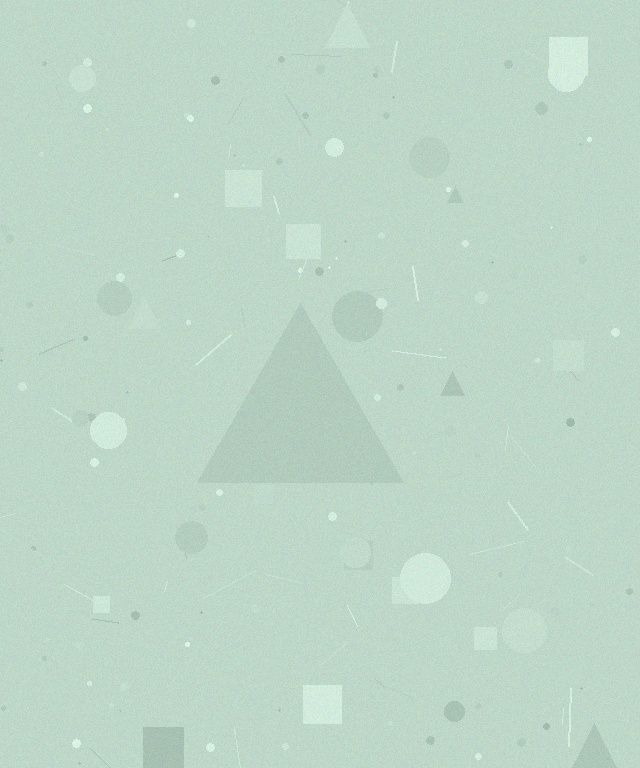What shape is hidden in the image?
A triangle is hidden in the image.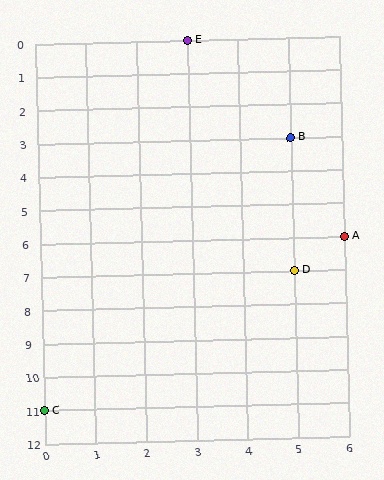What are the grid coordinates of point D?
Point D is at grid coordinates (5, 7).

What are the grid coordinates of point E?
Point E is at grid coordinates (3, 0).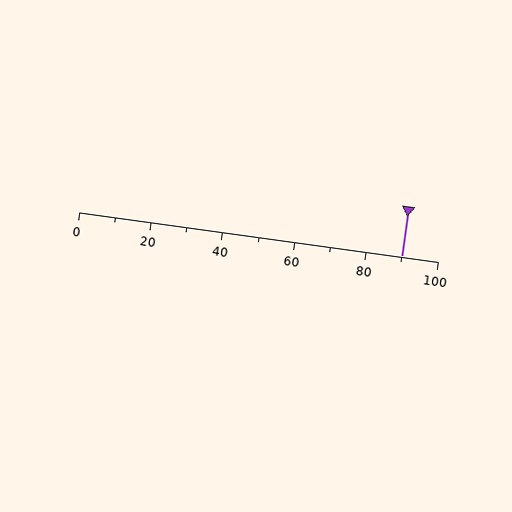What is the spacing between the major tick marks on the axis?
The major ticks are spaced 20 apart.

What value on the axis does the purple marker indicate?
The marker indicates approximately 90.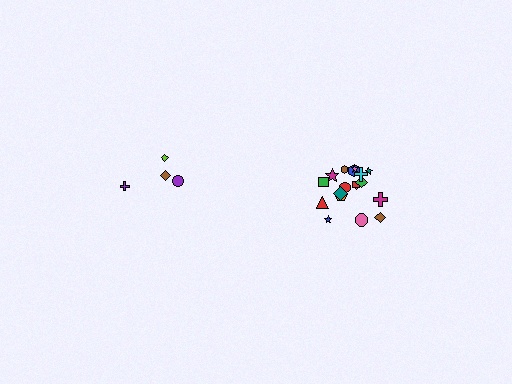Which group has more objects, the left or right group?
The right group.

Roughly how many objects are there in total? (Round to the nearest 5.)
Roughly 20 objects in total.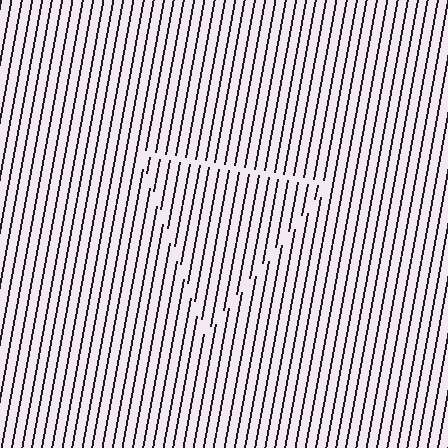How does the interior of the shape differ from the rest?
The interior of the shape contains the same grating, shifted by half a period — the contour is defined by the phase discontinuity where line-ends from the inner and outer gratings abut.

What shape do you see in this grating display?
An illusory triangle. The interior of the shape contains the same grating, shifted by half a period — the contour is defined by the phase discontinuity where line-ends from the inner and outer gratings abut.